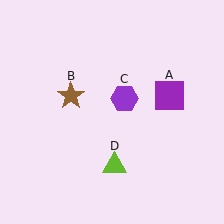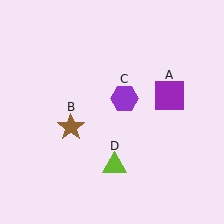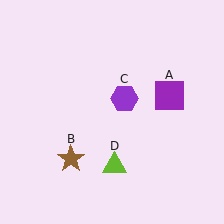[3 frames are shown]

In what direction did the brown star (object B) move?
The brown star (object B) moved down.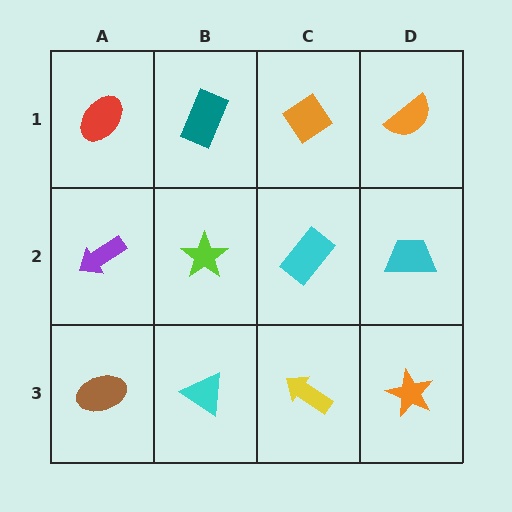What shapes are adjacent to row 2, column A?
A red ellipse (row 1, column A), a brown ellipse (row 3, column A), a lime star (row 2, column B).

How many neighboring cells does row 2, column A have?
3.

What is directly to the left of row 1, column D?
An orange diamond.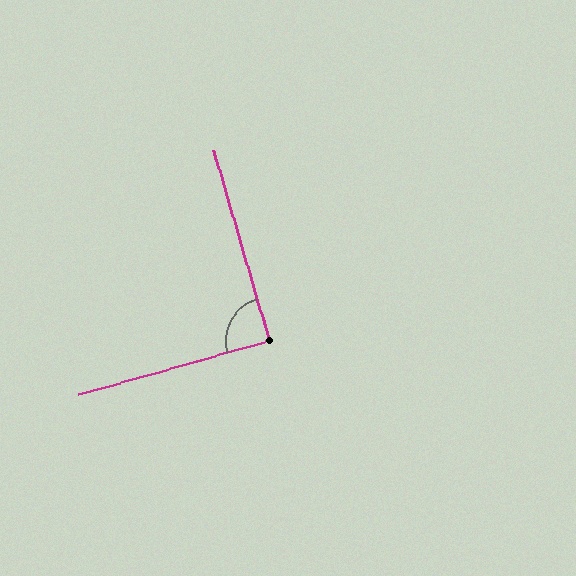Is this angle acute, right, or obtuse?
It is approximately a right angle.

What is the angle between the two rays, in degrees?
Approximately 90 degrees.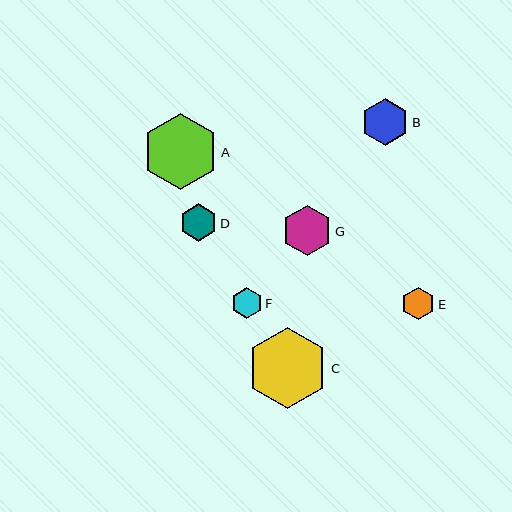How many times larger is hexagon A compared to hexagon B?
Hexagon A is approximately 1.6 times the size of hexagon B.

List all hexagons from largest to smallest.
From largest to smallest: C, A, G, B, D, E, F.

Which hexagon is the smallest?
Hexagon F is the smallest with a size of approximately 31 pixels.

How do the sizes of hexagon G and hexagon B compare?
Hexagon G and hexagon B are approximately the same size.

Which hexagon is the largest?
Hexagon C is the largest with a size of approximately 81 pixels.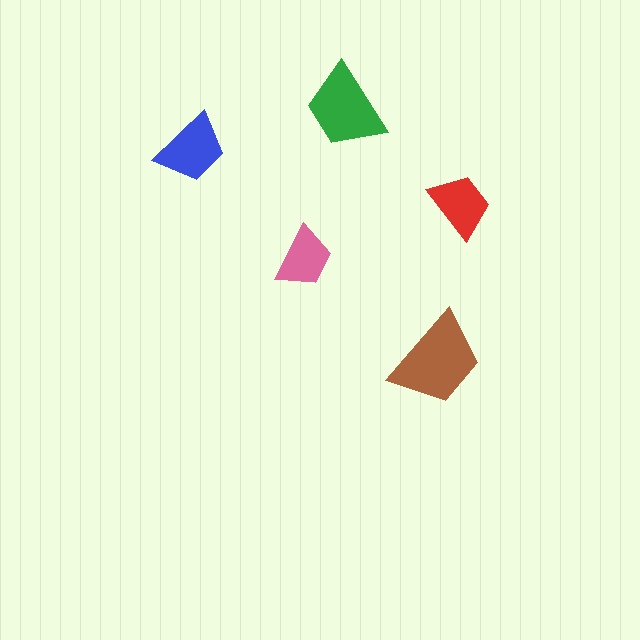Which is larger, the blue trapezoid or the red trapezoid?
The blue one.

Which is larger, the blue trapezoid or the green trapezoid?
The green one.